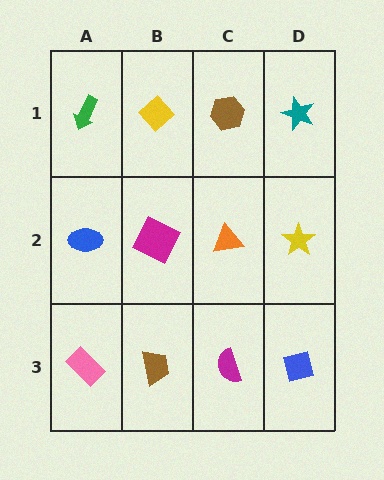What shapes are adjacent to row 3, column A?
A blue ellipse (row 2, column A), a brown trapezoid (row 3, column B).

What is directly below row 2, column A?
A pink rectangle.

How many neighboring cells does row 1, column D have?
2.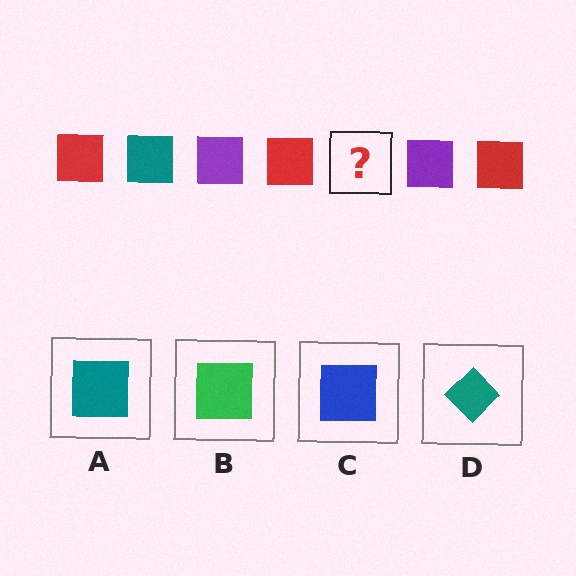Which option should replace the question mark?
Option A.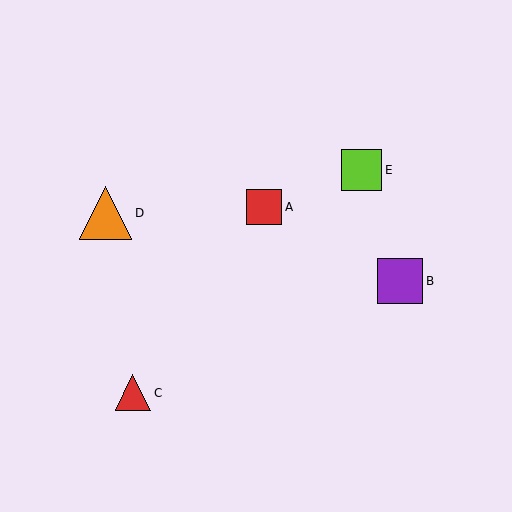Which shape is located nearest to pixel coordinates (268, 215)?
The red square (labeled A) at (264, 207) is nearest to that location.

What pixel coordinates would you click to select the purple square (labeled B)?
Click at (400, 281) to select the purple square B.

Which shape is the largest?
The orange triangle (labeled D) is the largest.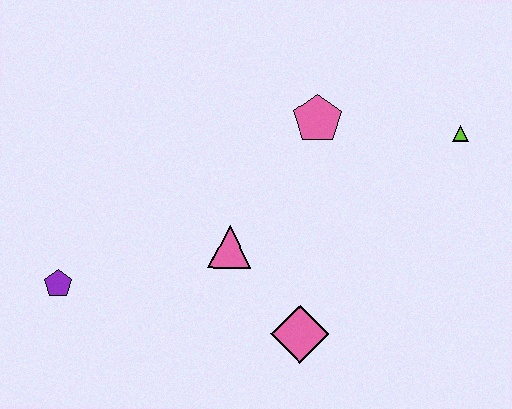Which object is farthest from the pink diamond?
The lime triangle is farthest from the pink diamond.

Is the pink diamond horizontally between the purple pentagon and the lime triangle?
Yes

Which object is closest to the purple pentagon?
The pink triangle is closest to the purple pentagon.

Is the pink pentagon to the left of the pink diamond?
No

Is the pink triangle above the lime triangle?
No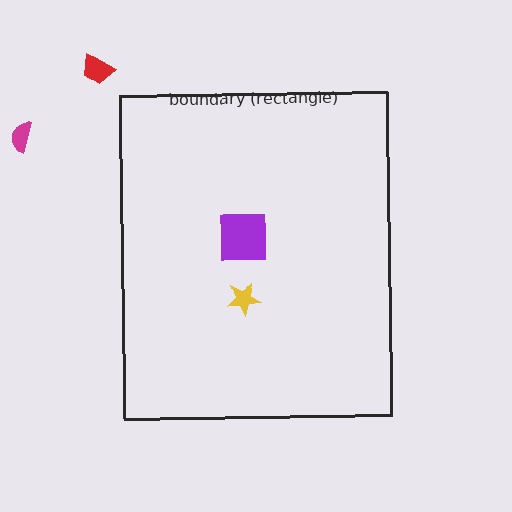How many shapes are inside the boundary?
2 inside, 2 outside.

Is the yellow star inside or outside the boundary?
Inside.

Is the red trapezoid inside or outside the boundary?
Outside.